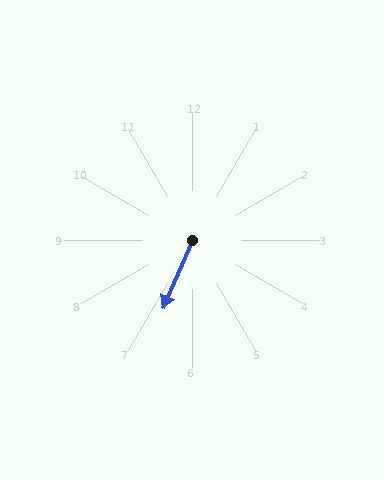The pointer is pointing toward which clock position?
Roughly 7 o'clock.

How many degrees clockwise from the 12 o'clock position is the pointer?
Approximately 203 degrees.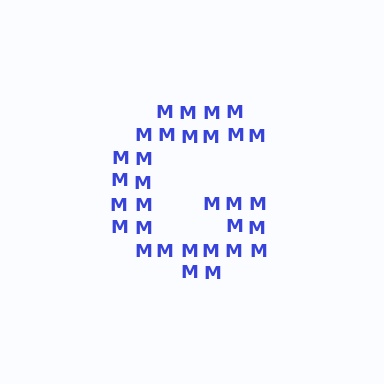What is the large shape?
The large shape is the letter G.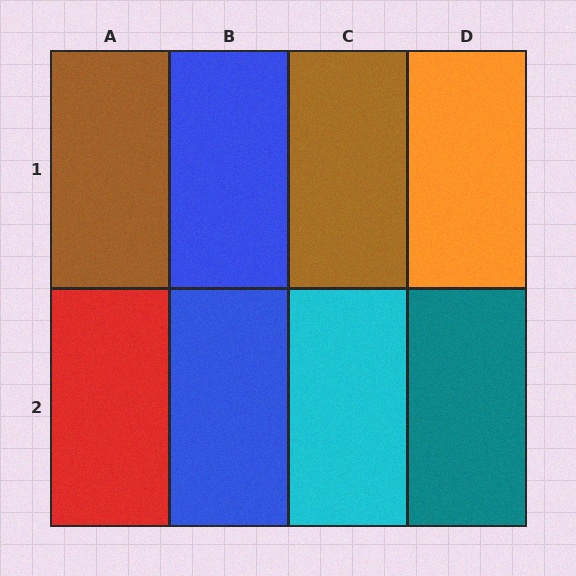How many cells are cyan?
1 cell is cyan.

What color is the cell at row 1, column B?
Blue.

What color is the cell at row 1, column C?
Brown.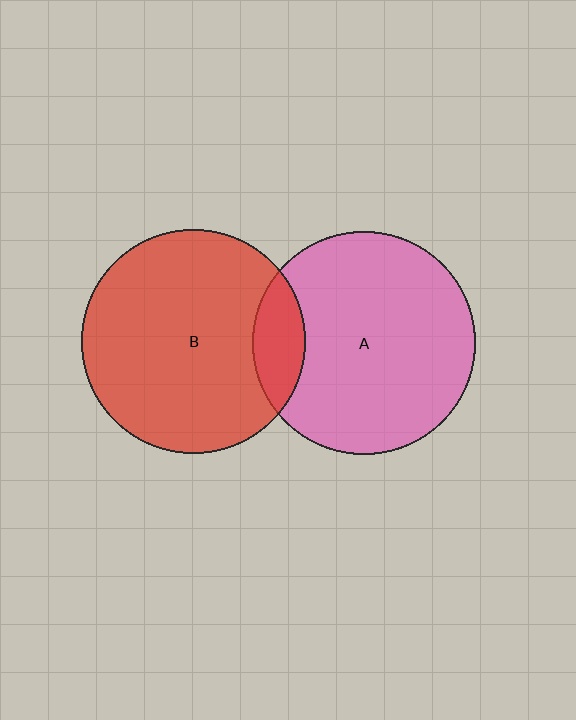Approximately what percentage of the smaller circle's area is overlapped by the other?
Approximately 15%.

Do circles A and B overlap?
Yes.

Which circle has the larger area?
Circle A (pink).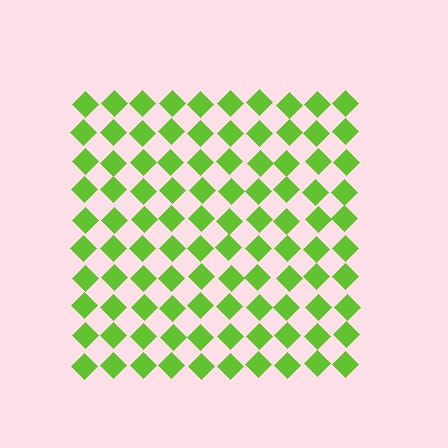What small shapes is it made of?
It is made of small diamonds.